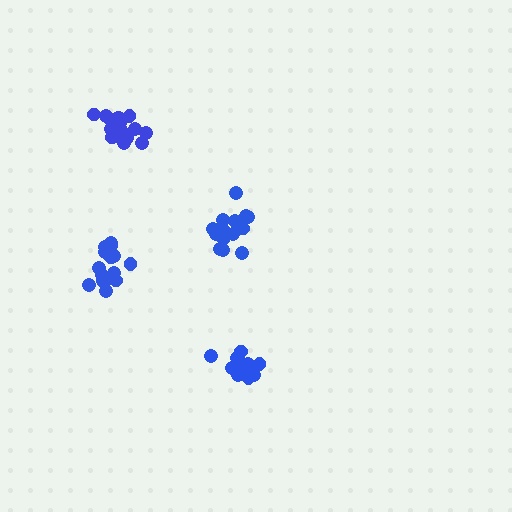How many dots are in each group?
Group 1: 16 dots, Group 2: 13 dots, Group 3: 18 dots, Group 4: 16 dots (63 total).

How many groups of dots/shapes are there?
There are 4 groups.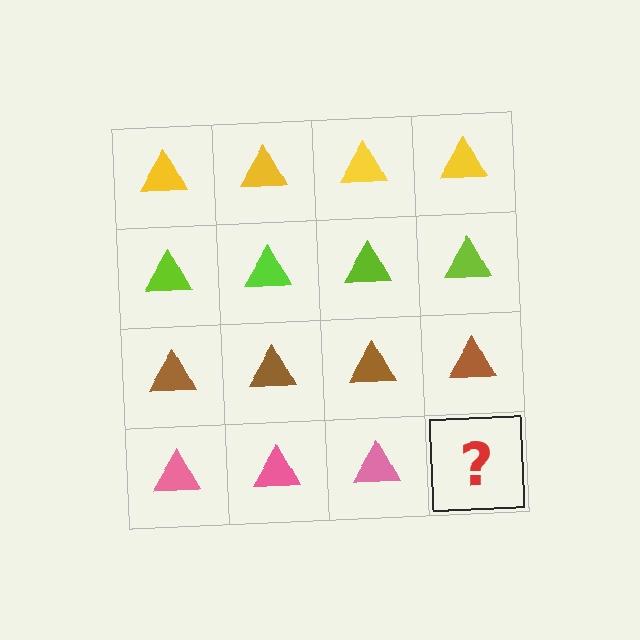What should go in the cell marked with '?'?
The missing cell should contain a pink triangle.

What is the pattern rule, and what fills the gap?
The rule is that each row has a consistent color. The gap should be filled with a pink triangle.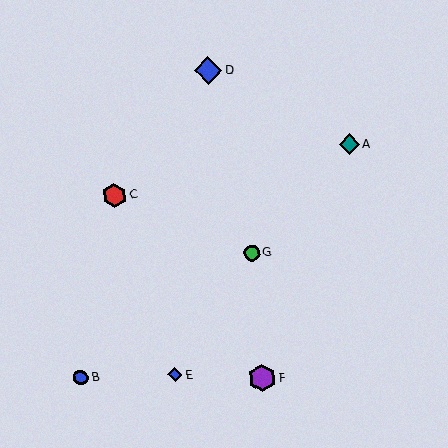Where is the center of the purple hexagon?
The center of the purple hexagon is at (262, 378).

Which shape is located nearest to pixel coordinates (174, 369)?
The blue diamond (labeled E) at (175, 374) is nearest to that location.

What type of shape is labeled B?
Shape B is a blue circle.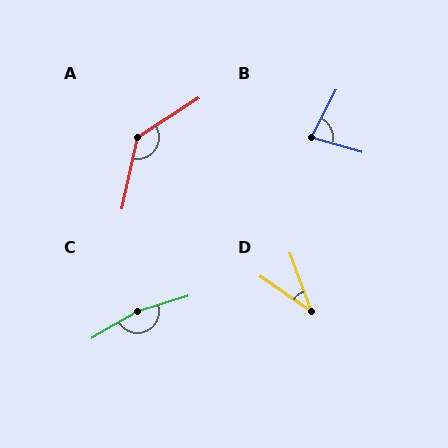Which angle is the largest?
C, at approximately 167 degrees.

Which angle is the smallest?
D, at approximately 36 degrees.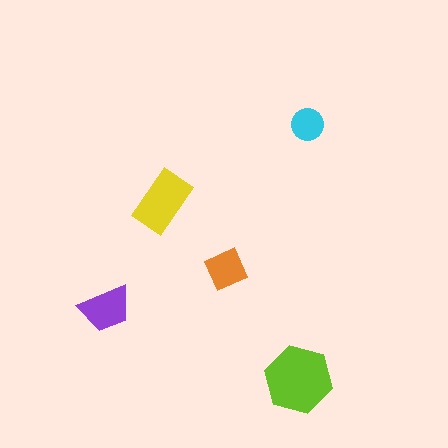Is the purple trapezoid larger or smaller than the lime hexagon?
Smaller.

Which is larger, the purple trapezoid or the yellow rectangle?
The yellow rectangle.